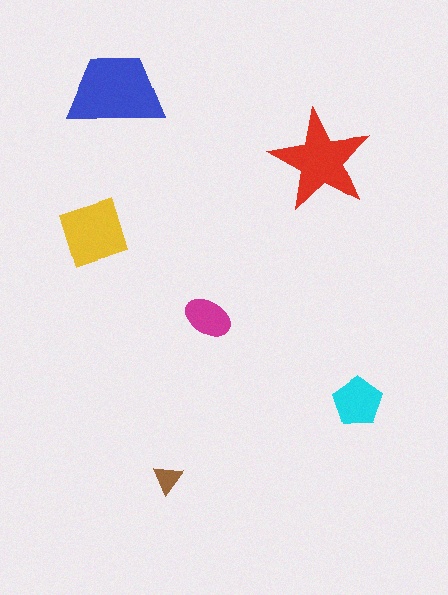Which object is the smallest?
The brown triangle.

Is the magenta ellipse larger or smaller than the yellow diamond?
Smaller.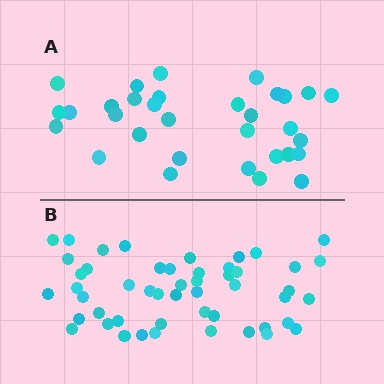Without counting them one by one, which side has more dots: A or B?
Region B (the bottom region) has more dots.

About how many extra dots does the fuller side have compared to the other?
Region B has approximately 20 more dots than region A.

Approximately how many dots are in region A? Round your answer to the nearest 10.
About 30 dots. (The exact count is 32, which rounds to 30.)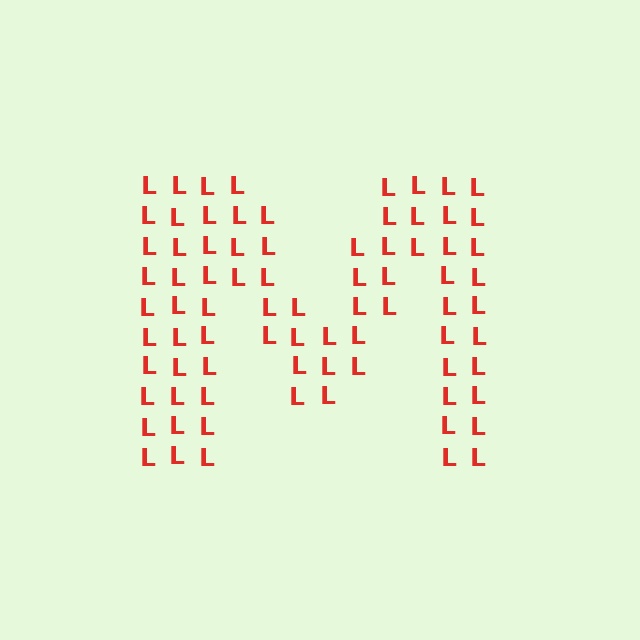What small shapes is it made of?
It is made of small letter L's.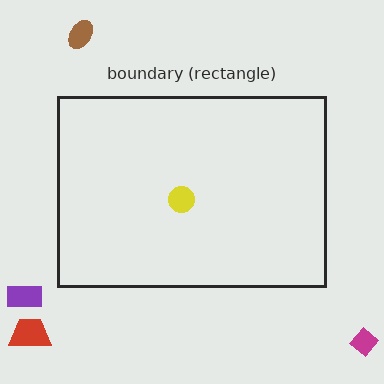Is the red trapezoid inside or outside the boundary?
Outside.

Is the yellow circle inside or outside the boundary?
Inside.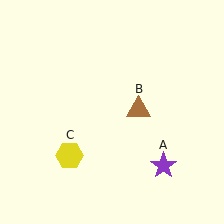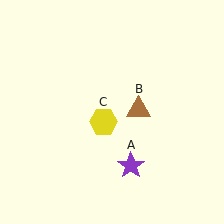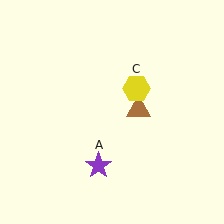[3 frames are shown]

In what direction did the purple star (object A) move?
The purple star (object A) moved left.